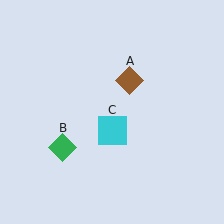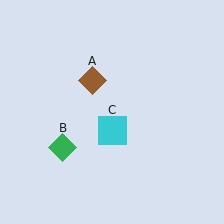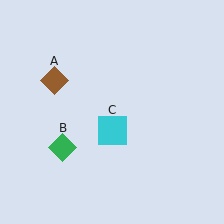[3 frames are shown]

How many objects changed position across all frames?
1 object changed position: brown diamond (object A).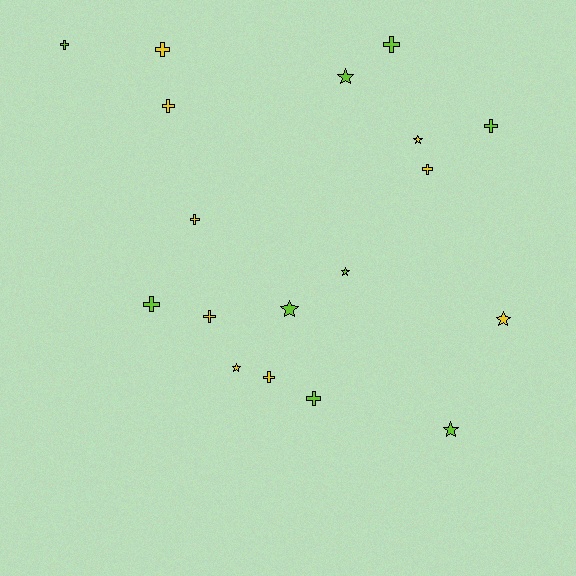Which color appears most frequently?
Yellow, with 9 objects.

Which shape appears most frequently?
Cross, with 11 objects.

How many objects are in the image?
There are 18 objects.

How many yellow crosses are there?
There are 6 yellow crosses.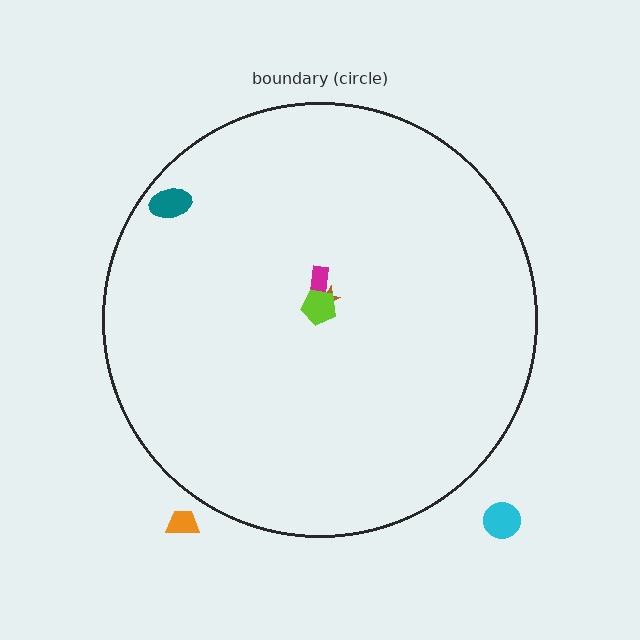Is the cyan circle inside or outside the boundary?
Outside.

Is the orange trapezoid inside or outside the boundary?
Outside.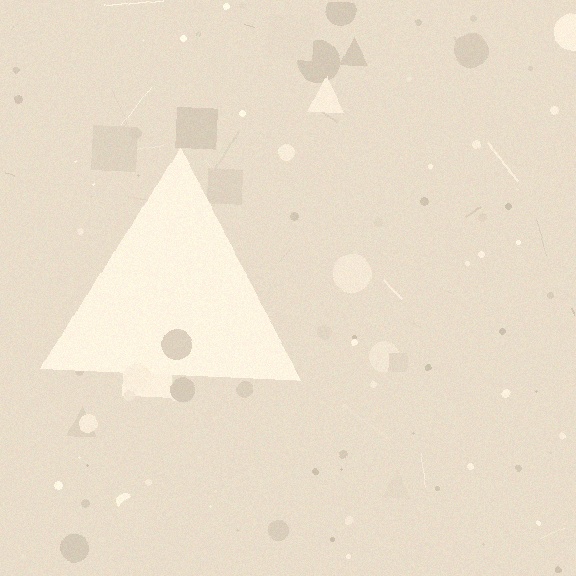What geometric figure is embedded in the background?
A triangle is embedded in the background.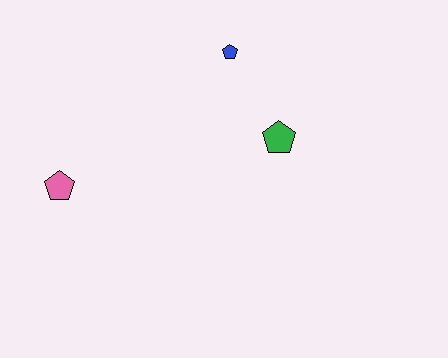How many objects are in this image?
There are 3 objects.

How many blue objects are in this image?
There is 1 blue object.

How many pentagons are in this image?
There are 3 pentagons.